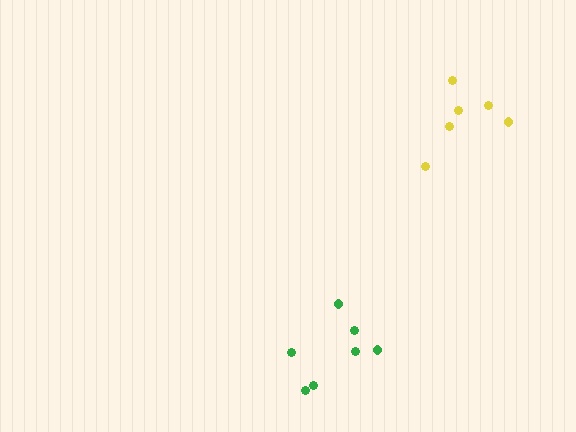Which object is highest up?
The yellow cluster is topmost.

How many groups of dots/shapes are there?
There are 2 groups.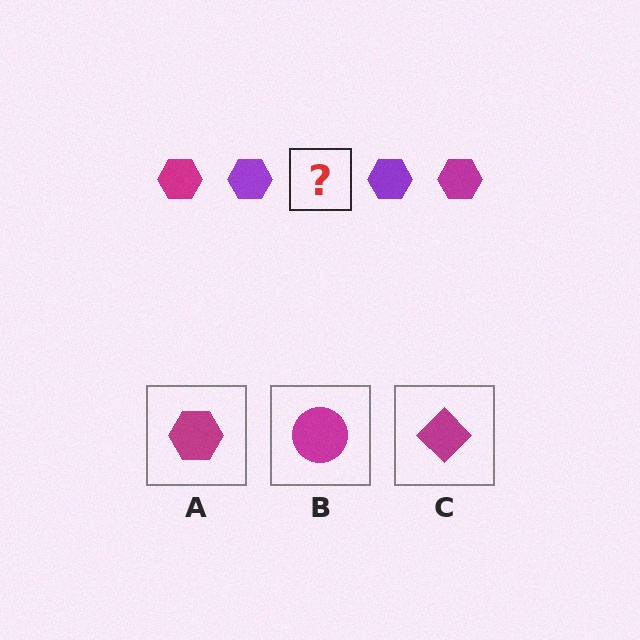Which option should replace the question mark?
Option A.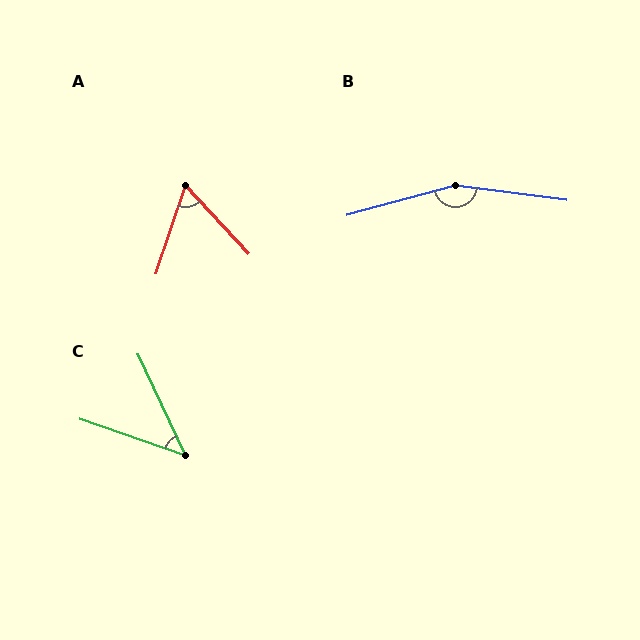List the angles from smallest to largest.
C (46°), A (61°), B (158°).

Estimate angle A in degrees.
Approximately 61 degrees.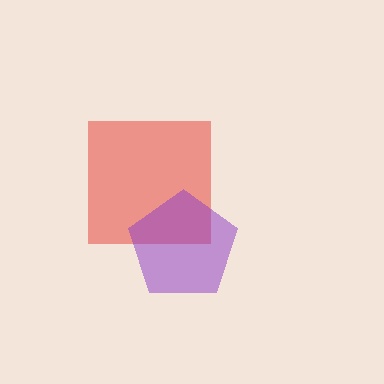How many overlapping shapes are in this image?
There are 2 overlapping shapes in the image.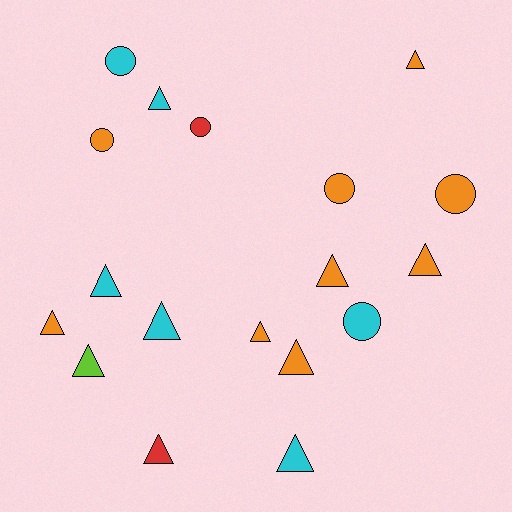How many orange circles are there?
There are 3 orange circles.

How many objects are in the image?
There are 18 objects.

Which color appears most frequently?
Orange, with 9 objects.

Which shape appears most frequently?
Triangle, with 12 objects.